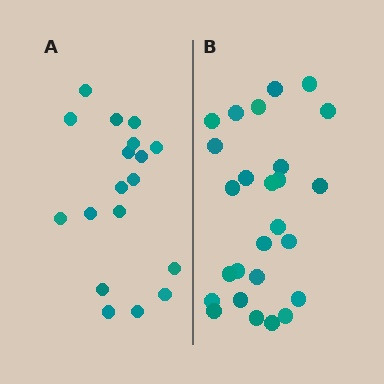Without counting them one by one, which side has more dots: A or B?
Region B (the right region) has more dots.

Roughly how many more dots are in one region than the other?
Region B has roughly 8 or so more dots than region A.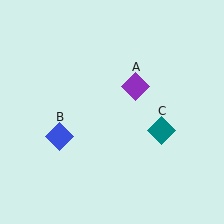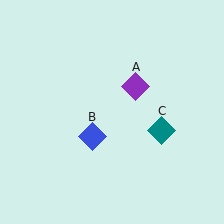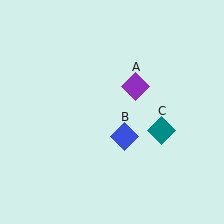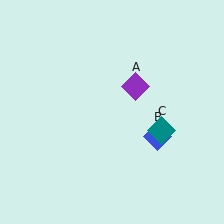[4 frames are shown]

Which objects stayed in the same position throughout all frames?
Purple diamond (object A) and teal diamond (object C) remained stationary.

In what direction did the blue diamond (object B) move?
The blue diamond (object B) moved right.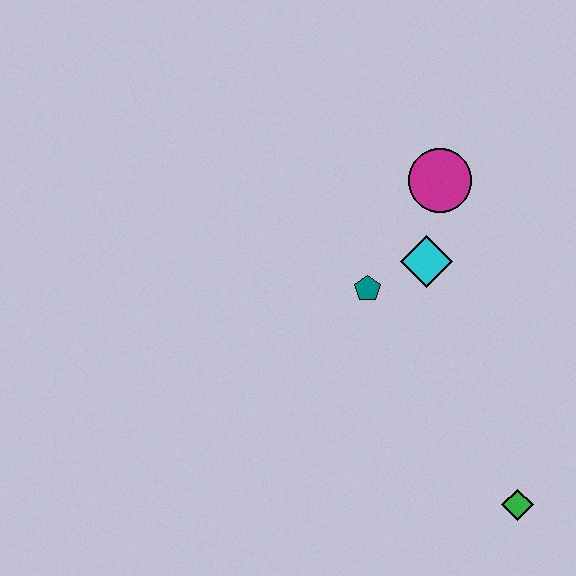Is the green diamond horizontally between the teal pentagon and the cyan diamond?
No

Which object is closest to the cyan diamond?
The teal pentagon is closest to the cyan diamond.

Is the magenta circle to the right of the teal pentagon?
Yes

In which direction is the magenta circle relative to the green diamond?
The magenta circle is above the green diamond.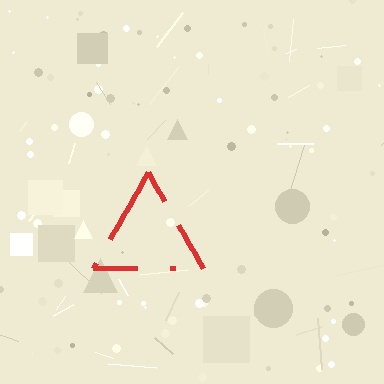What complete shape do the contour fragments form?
The contour fragments form a triangle.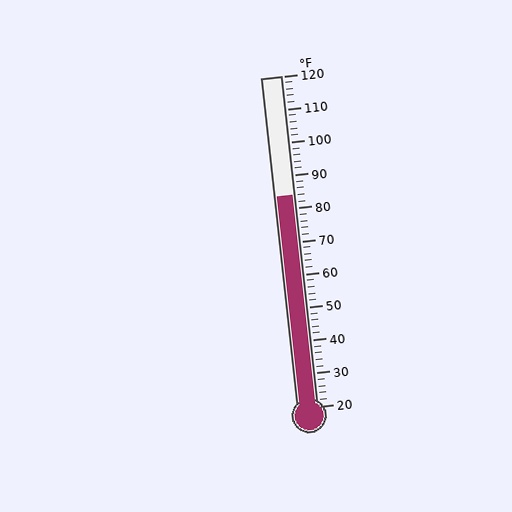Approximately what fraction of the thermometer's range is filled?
The thermometer is filled to approximately 65% of its range.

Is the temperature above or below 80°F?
The temperature is above 80°F.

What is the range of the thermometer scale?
The thermometer scale ranges from 20°F to 120°F.